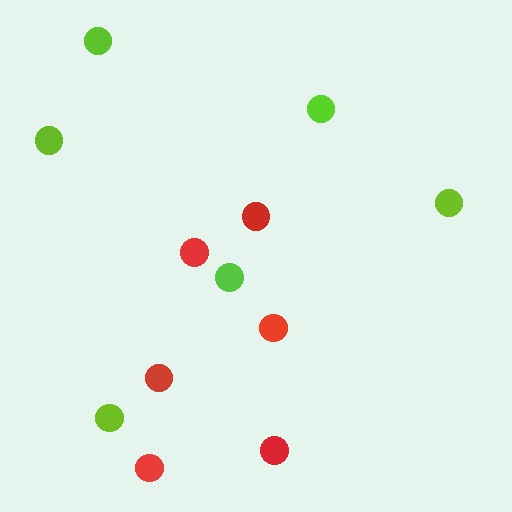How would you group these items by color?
There are 2 groups: one group of lime circles (6) and one group of red circles (6).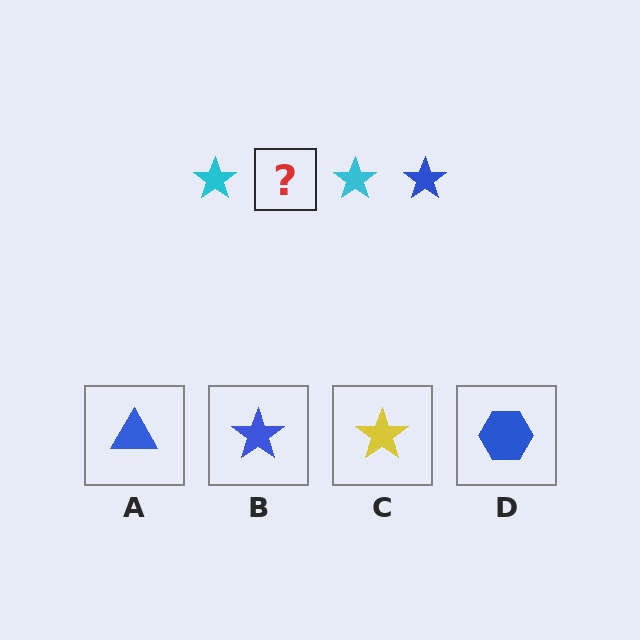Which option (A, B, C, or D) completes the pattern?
B.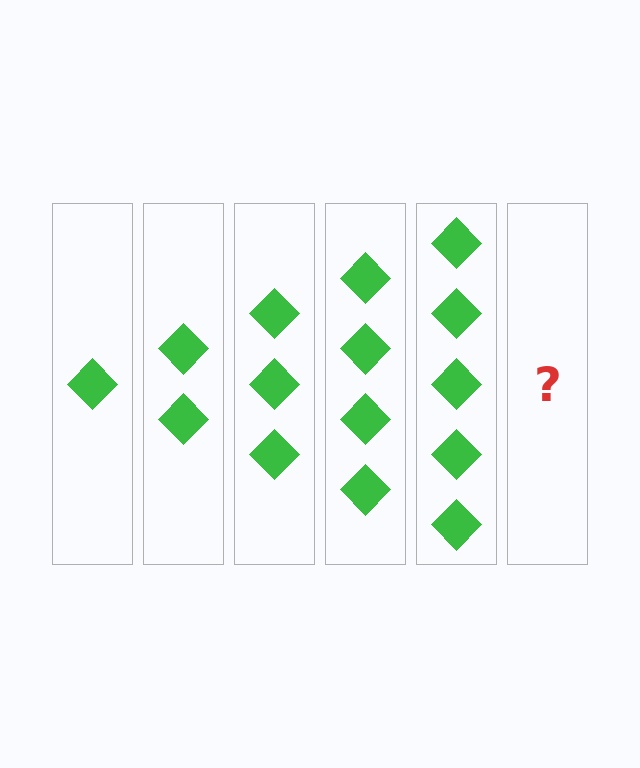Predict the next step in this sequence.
The next step is 6 diamonds.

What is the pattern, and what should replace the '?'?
The pattern is that each step adds one more diamond. The '?' should be 6 diamonds.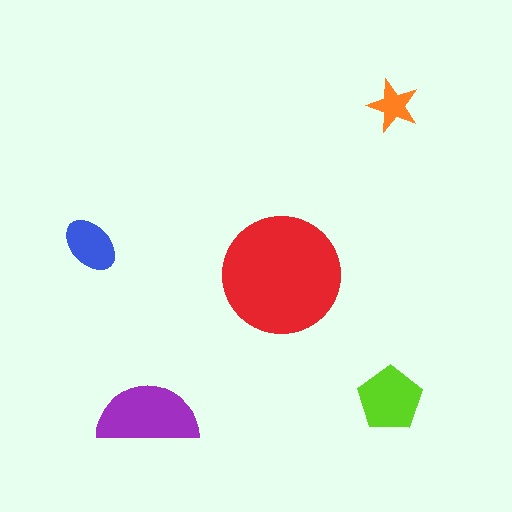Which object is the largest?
The red circle.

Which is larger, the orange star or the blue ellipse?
The blue ellipse.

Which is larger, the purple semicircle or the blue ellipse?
The purple semicircle.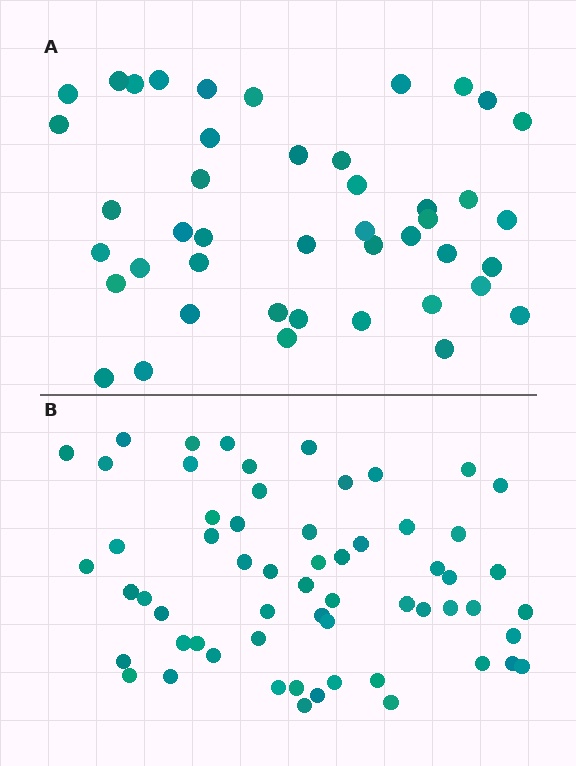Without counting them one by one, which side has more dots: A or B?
Region B (the bottom region) has more dots.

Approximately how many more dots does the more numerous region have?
Region B has approximately 15 more dots than region A.